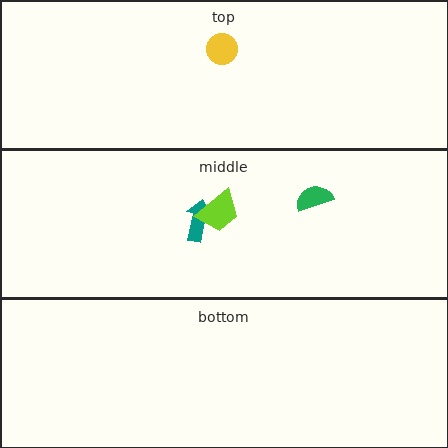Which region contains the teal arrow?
The middle region.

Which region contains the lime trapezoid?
The middle region.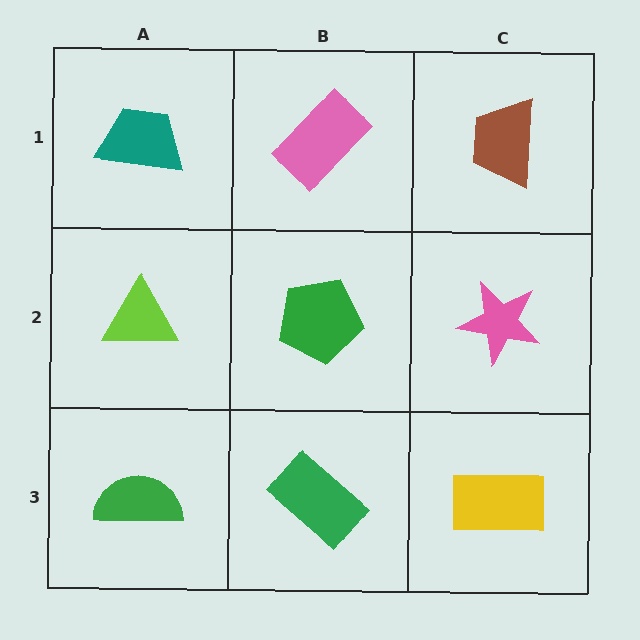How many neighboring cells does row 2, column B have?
4.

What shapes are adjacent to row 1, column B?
A green pentagon (row 2, column B), a teal trapezoid (row 1, column A), a brown trapezoid (row 1, column C).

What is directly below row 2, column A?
A green semicircle.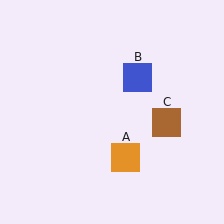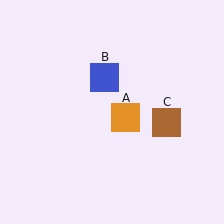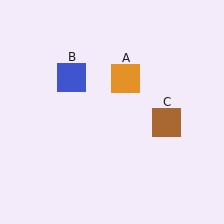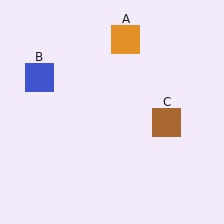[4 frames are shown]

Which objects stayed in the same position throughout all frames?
Brown square (object C) remained stationary.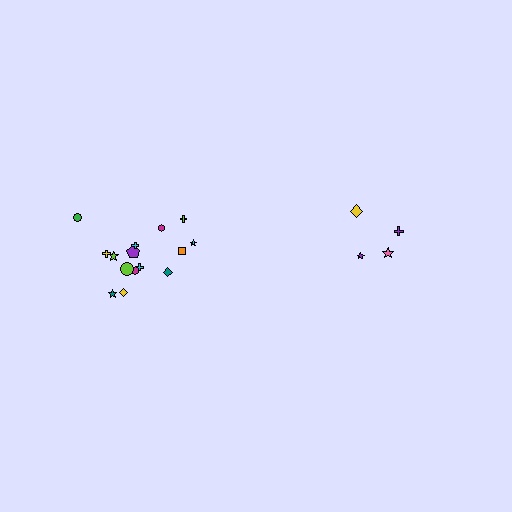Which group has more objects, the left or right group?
The left group.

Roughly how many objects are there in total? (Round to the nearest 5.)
Roughly 20 objects in total.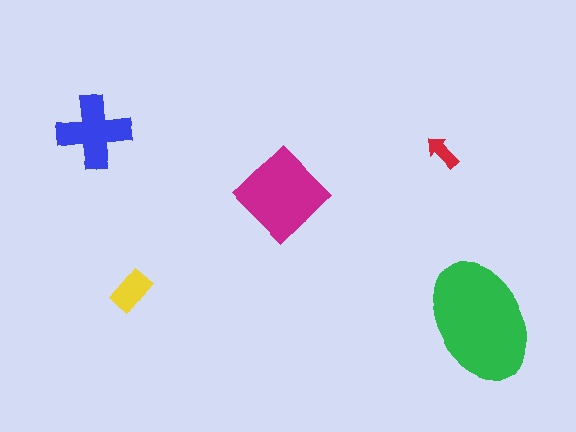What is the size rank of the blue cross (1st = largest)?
3rd.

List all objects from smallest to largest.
The red arrow, the yellow rectangle, the blue cross, the magenta diamond, the green ellipse.